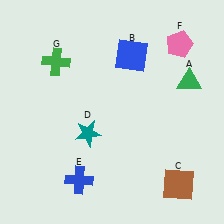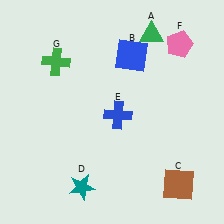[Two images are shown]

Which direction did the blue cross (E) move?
The blue cross (E) moved up.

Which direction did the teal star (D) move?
The teal star (D) moved down.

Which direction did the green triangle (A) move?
The green triangle (A) moved up.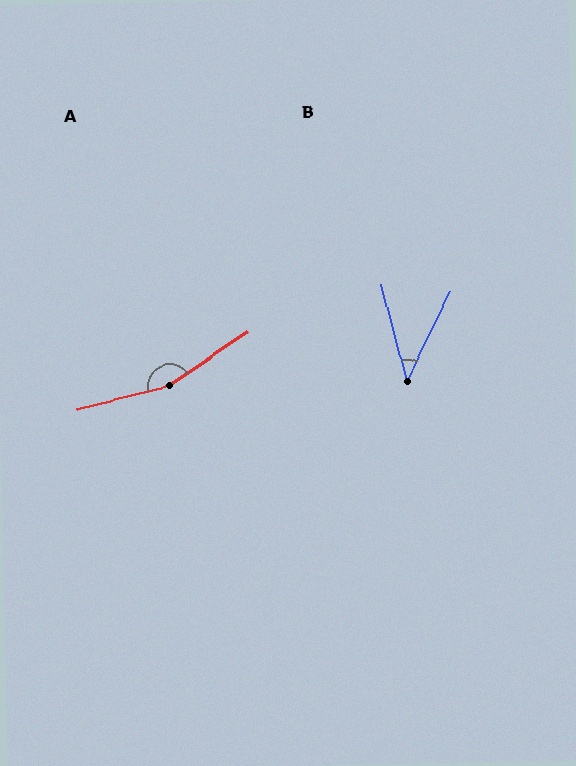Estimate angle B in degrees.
Approximately 41 degrees.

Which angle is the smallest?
B, at approximately 41 degrees.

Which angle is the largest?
A, at approximately 160 degrees.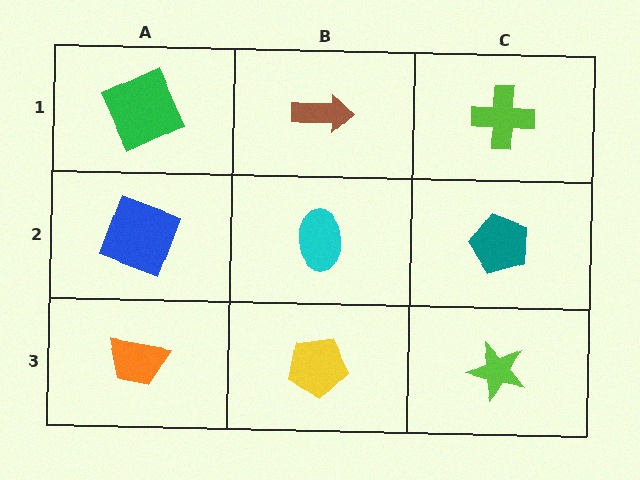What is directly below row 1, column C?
A teal pentagon.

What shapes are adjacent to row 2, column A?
A green square (row 1, column A), an orange trapezoid (row 3, column A), a cyan ellipse (row 2, column B).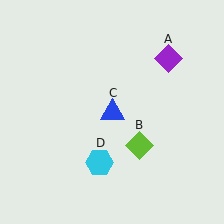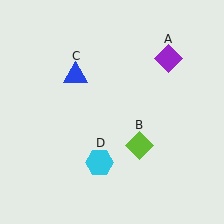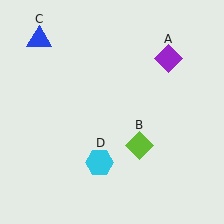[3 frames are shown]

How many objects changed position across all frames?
1 object changed position: blue triangle (object C).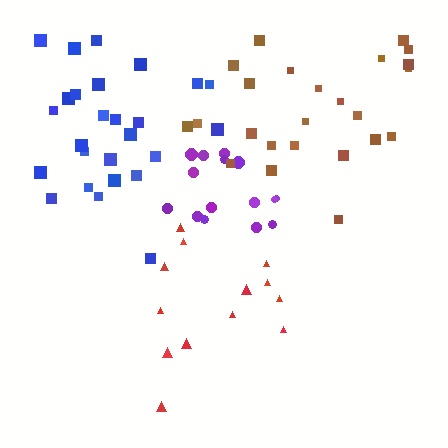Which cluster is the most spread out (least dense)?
Red.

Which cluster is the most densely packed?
Purple.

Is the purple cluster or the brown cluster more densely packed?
Purple.